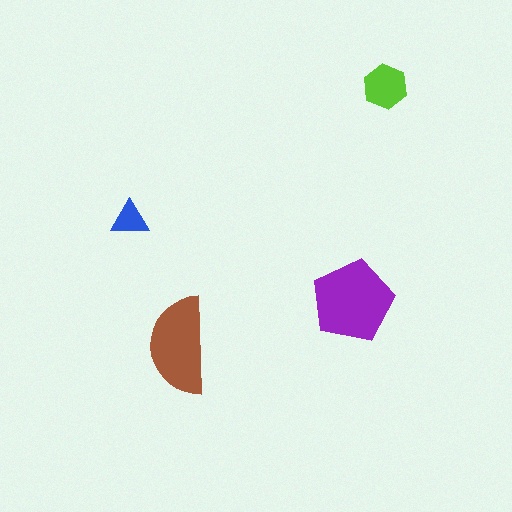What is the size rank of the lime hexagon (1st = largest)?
3rd.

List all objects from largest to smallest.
The purple pentagon, the brown semicircle, the lime hexagon, the blue triangle.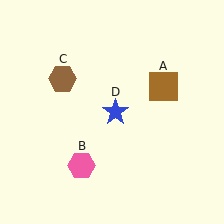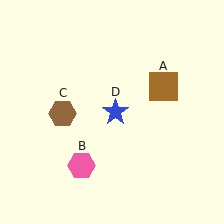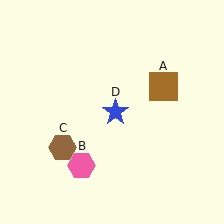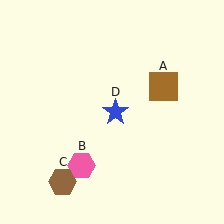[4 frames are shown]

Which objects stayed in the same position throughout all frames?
Brown square (object A) and pink hexagon (object B) and blue star (object D) remained stationary.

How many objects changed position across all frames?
1 object changed position: brown hexagon (object C).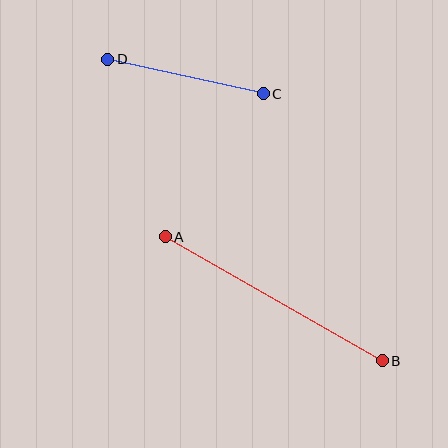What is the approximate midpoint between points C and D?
The midpoint is at approximately (186, 76) pixels.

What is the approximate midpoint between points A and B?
The midpoint is at approximately (274, 299) pixels.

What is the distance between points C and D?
The distance is approximately 159 pixels.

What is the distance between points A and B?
The distance is approximately 250 pixels.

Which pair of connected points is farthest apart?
Points A and B are farthest apart.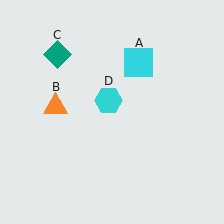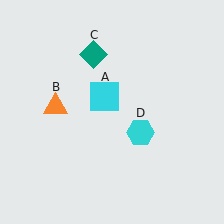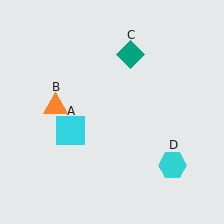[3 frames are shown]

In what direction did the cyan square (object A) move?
The cyan square (object A) moved down and to the left.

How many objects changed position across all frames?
3 objects changed position: cyan square (object A), teal diamond (object C), cyan hexagon (object D).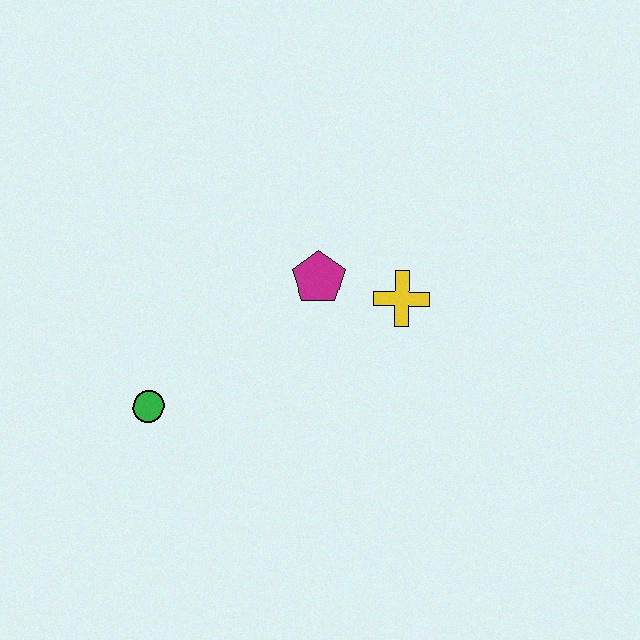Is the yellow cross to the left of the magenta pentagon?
No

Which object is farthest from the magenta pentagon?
The green circle is farthest from the magenta pentagon.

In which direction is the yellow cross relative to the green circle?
The yellow cross is to the right of the green circle.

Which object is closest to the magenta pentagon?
The yellow cross is closest to the magenta pentagon.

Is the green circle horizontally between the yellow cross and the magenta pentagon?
No